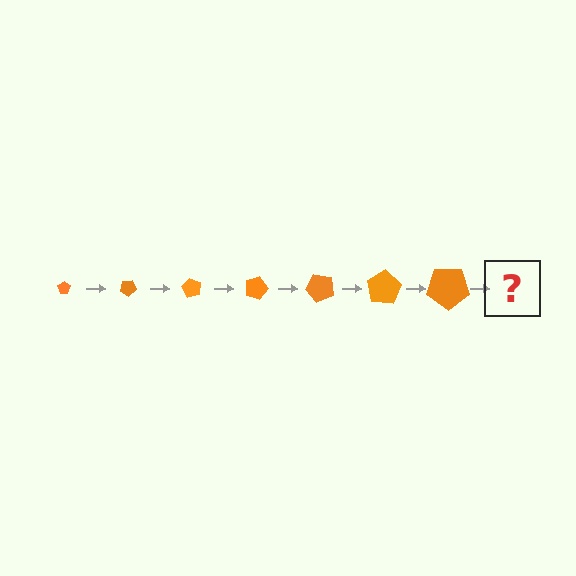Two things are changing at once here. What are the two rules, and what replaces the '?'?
The two rules are that the pentagon grows larger each step and it rotates 30 degrees each step. The '?' should be a pentagon, larger than the previous one and rotated 210 degrees from the start.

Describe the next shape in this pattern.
It should be a pentagon, larger than the previous one and rotated 210 degrees from the start.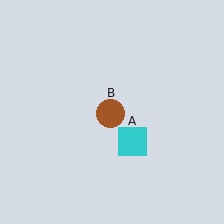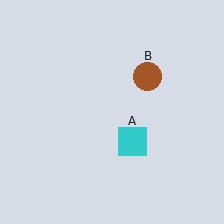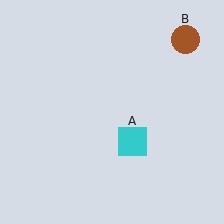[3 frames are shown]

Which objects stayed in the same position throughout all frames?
Cyan square (object A) remained stationary.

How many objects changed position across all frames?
1 object changed position: brown circle (object B).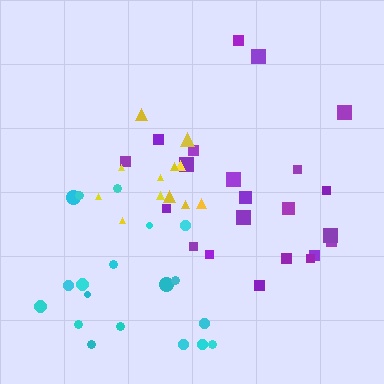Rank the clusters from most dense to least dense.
yellow, cyan, purple.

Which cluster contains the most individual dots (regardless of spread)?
Purple (22).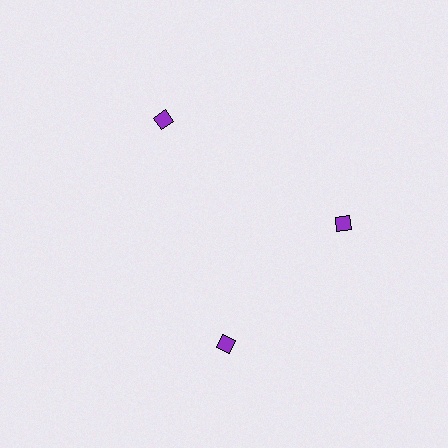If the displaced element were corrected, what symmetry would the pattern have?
It would have 3-fold rotational symmetry — the pattern would map onto itself every 120 degrees.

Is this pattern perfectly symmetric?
No. The 3 purple diamonds are arranged in a ring, but one element near the 7 o'clock position is rotated out of alignment along the ring, breaking the 3-fold rotational symmetry.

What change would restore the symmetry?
The symmetry would be restored by rotating it back into even spacing with its neighbors so that all 3 diamonds sit at equal angles and equal distance from the center.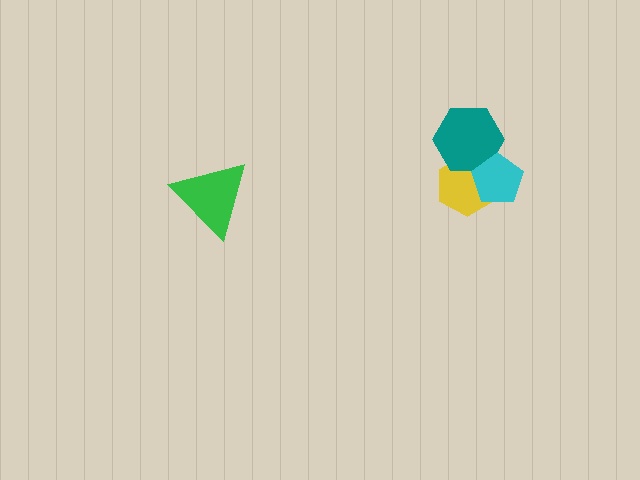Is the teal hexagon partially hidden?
Yes, it is partially covered by another shape.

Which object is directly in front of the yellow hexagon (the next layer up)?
The teal hexagon is directly in front of the yellow hexagon.